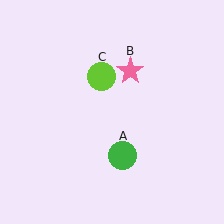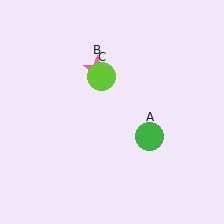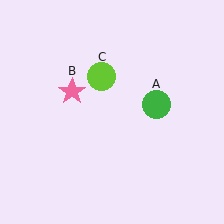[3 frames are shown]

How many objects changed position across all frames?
2 objects changed position: green circle (object A), pink star (object B).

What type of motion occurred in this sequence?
The green circle (object A), pink star (object B) rotated counterclockwise around the center of the scene.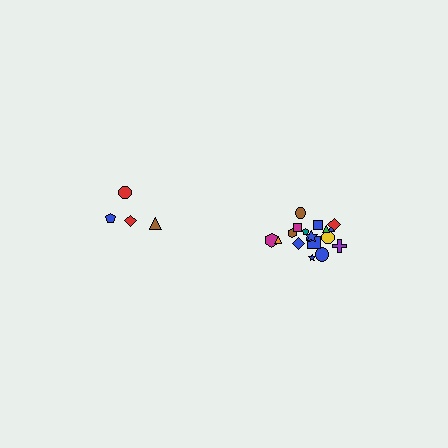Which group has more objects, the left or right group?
The right group.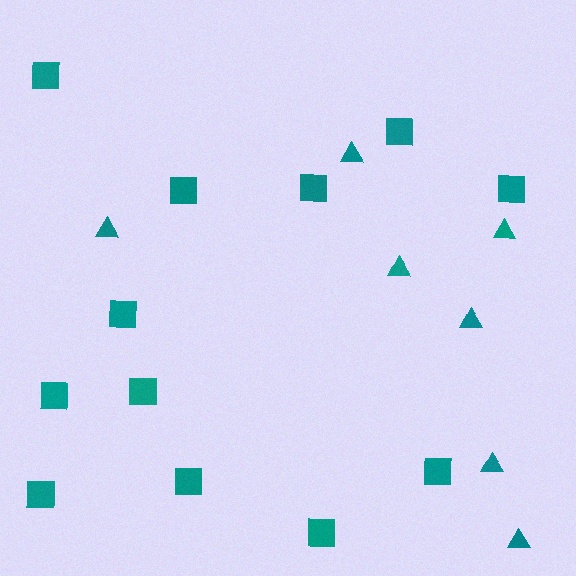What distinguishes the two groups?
There are 2 groups: one group of squares (12) and one group of triangles (7).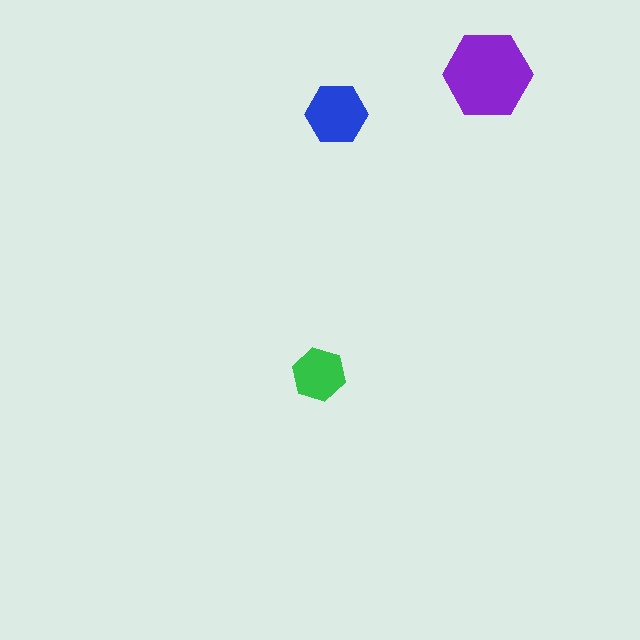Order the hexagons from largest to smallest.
the purple one, the blue one, the green one.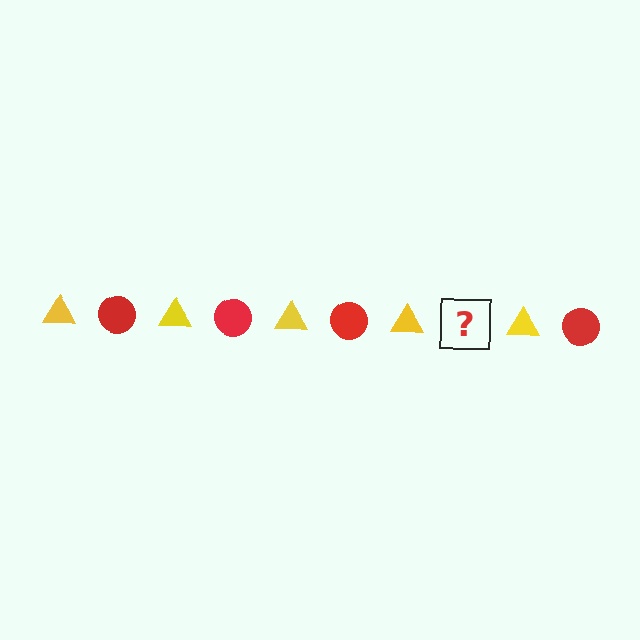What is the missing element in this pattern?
The missing element is a red circle.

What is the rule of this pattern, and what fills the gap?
The rule is that the pattern alternates between yellow triangle and red circle. The gap should be filled with a red circle.